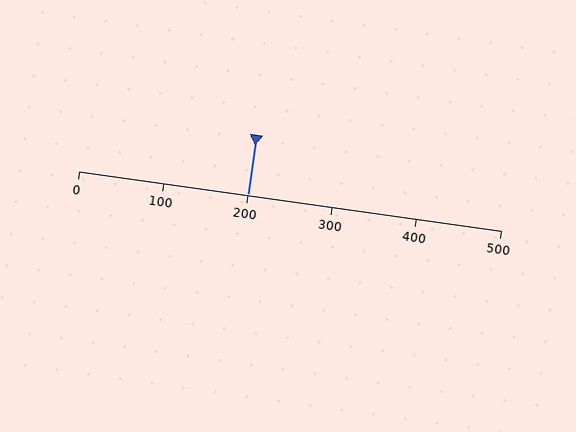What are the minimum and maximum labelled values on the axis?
The axis runs from 0 to 500.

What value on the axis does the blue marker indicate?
The marker indicates approximately 200.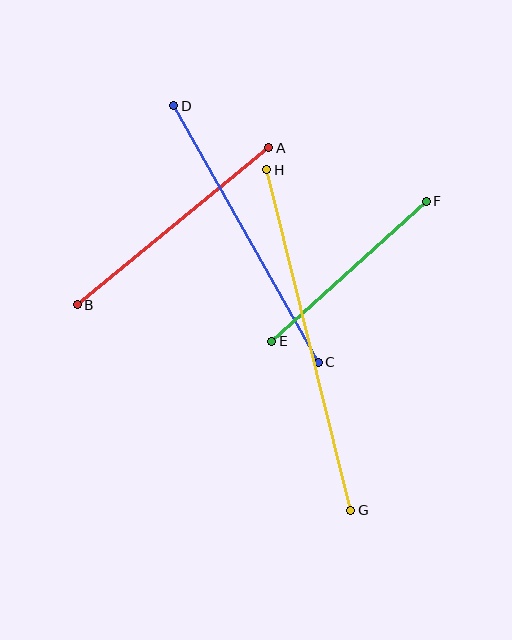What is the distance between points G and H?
The distance is approximately 351 pixels.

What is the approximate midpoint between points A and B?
The midpoint is at approximately (173, 226) pixels.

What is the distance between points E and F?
The distance is approximately 209 pixels.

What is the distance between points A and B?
The distance is approximately 247 pixels.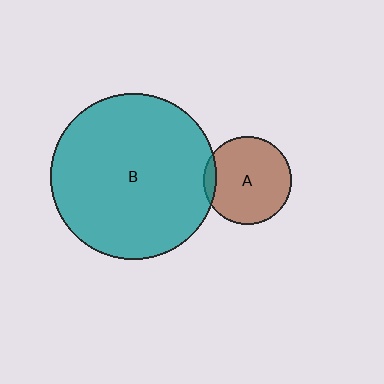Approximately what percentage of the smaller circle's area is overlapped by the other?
Approximately 10%.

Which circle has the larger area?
Circle B (teal).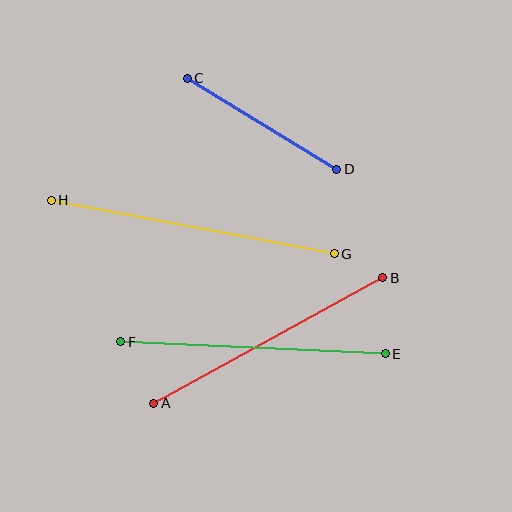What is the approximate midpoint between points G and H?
The midpoint is at approximately (193, 227) pixels.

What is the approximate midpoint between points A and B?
The midpoint is at approximately (268, 341) pixels.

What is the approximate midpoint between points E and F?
The midpoint is at approximately (253, 348) pixels.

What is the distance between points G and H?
The distance is approximately 288 pixels.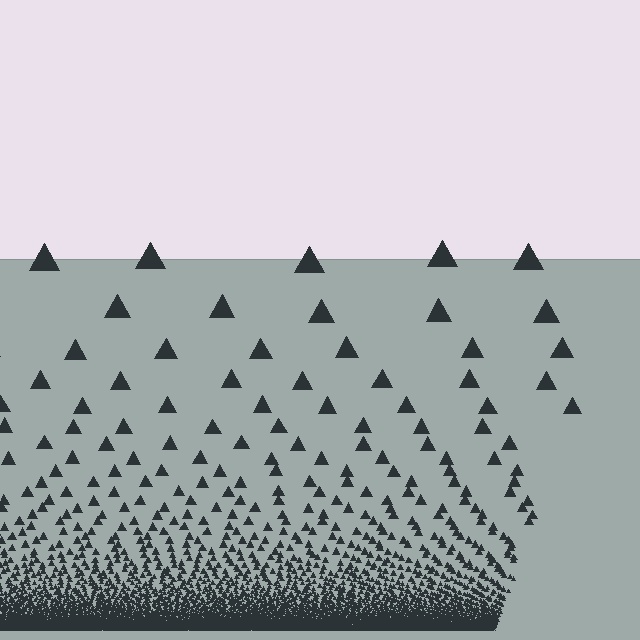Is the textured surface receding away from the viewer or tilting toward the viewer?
The surface appears to tilt toward the viewer. Texture elements get larger and sparser toward the top.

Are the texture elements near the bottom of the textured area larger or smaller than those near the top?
Smaller. The gradient is inverted — elements near the bottom are smaller and denser.